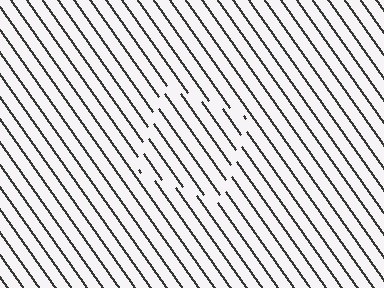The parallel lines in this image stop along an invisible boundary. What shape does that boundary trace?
An illusory square. The interior of the shape contains the same grating, shifted by half a period — the contour is defined by the phase discontinuity where line-ends from the inner and outer gratings abut.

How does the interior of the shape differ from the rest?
The interior of the shape contains the same grating, shifted by half a period — the contour is defined by the phase discontinuity where line-ends from the inner and outer gratings abut.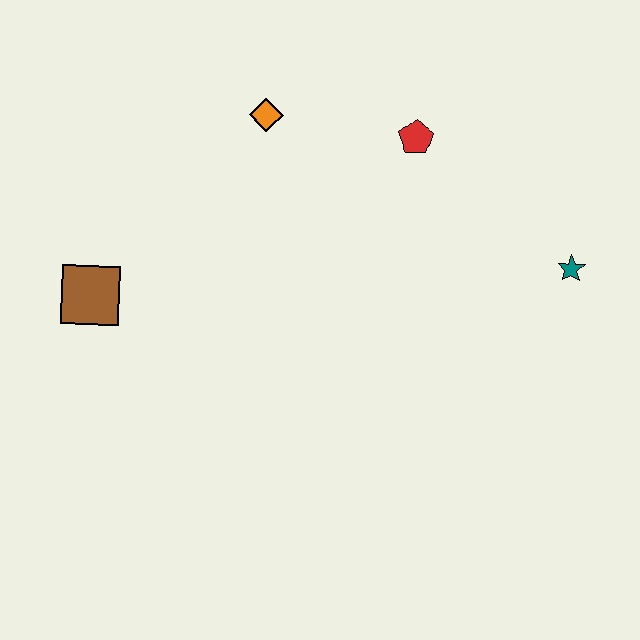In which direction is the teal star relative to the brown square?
The teal star is to the right of the brown square.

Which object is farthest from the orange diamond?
The teal star is farthest from the orange diamond.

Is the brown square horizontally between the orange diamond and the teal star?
No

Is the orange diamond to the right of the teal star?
No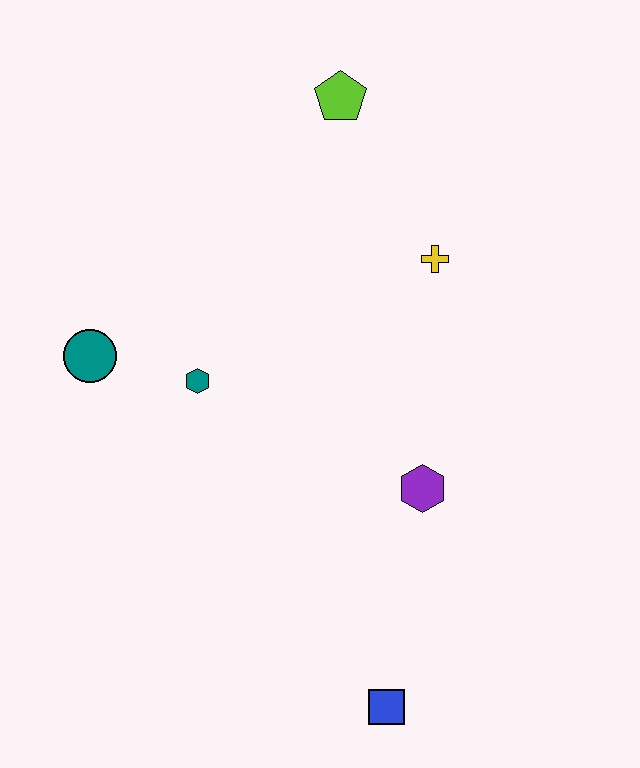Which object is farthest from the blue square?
The lime pentagon is farthest from the blue square.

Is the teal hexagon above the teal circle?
No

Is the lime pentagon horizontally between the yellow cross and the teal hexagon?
Yes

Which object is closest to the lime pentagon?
The yellow cross is closest to the lime pentagon.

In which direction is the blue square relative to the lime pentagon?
The blue square is below the lime pentagon.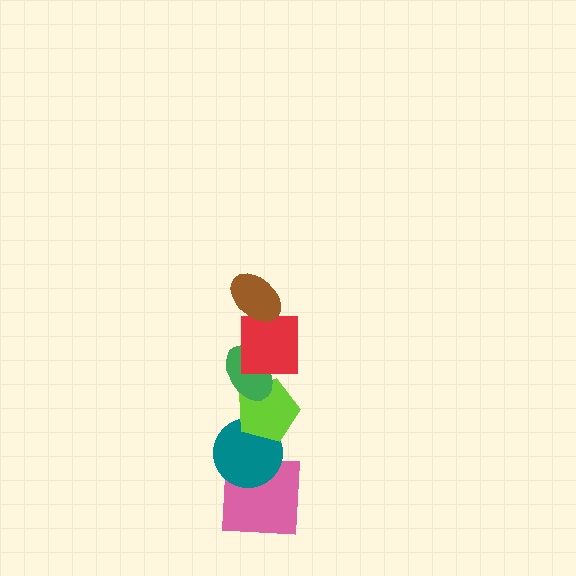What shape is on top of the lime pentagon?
The green ellipse is on top of the lime pentagon.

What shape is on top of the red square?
The brown ellipse is on top of the red square.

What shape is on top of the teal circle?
The lime pentagon is on top of the teal circle.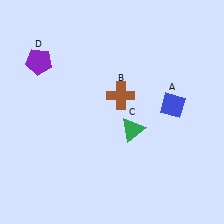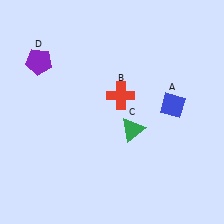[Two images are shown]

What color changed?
The cross (B) changed from brown in Image 1 to red in Image 2.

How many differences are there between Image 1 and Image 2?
There is 1 difference between the two images.